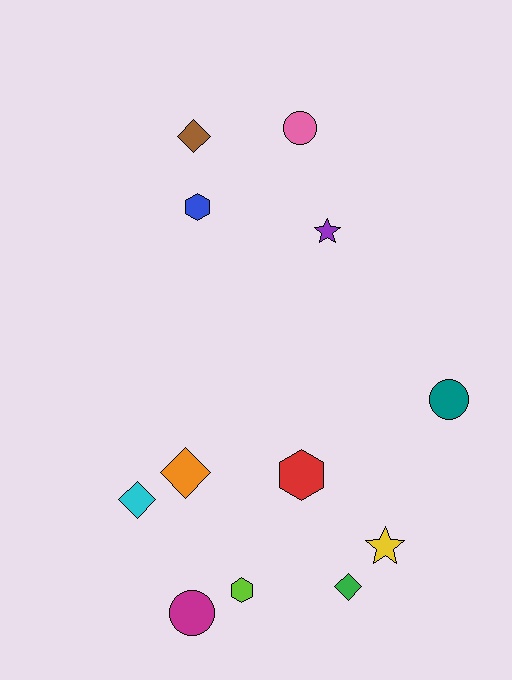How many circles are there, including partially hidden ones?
There are 3 circles.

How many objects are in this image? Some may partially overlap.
There are 12 objects.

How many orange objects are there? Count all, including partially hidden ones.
There is 1 orange object.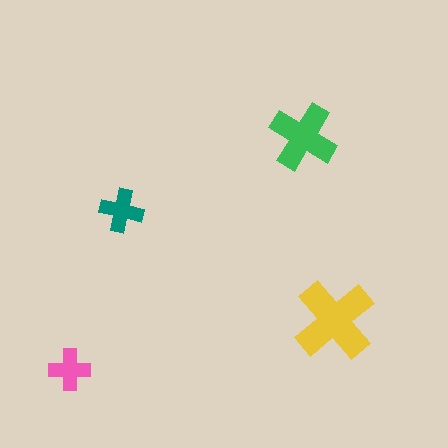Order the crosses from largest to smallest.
the yellow one, the green one, the teal one, the pink one.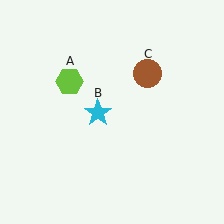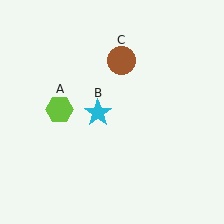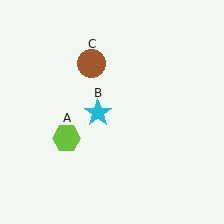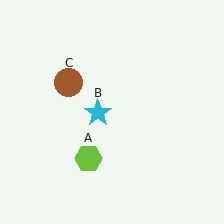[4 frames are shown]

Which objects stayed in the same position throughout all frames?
Cyan star (object B) remained stationary.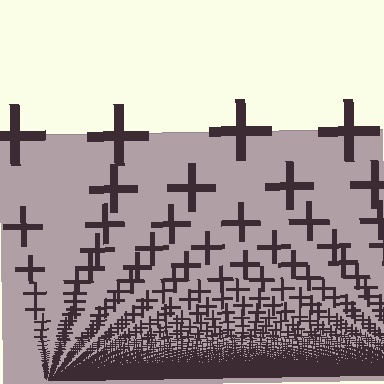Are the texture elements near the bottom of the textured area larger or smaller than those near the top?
Smaller. The gradient is inverted — elements near the bottom are smaller and denser.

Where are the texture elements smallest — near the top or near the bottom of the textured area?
Near the bottom.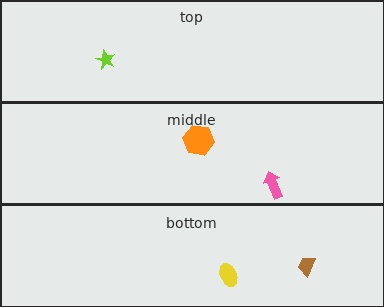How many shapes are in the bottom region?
2.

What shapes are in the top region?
The lime star.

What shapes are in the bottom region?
The brown trapezoid, the yellow ellipse.